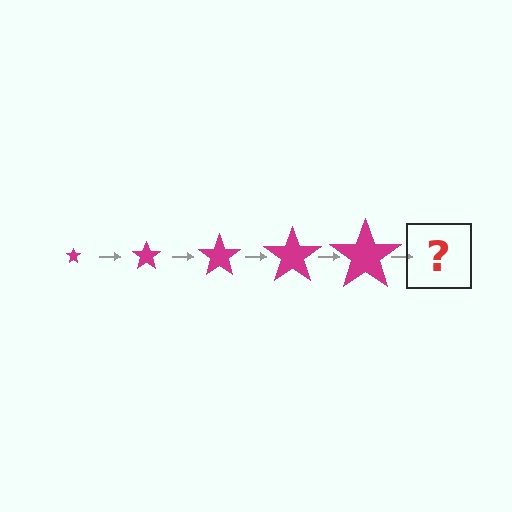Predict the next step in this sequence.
The next step is a magenta star, larger than the previous one.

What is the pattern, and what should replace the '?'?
The pattern is that the star gets progressively larger each step. The '?' should be a magenta star, larger than the previous one.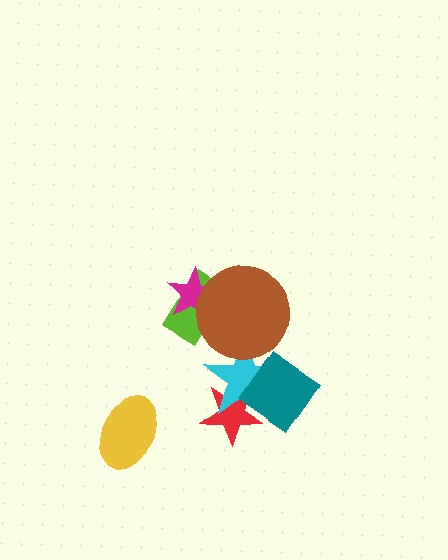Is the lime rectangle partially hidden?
Yes, it is partially covered by another shape.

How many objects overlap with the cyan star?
3 objects overlap with the cyan star.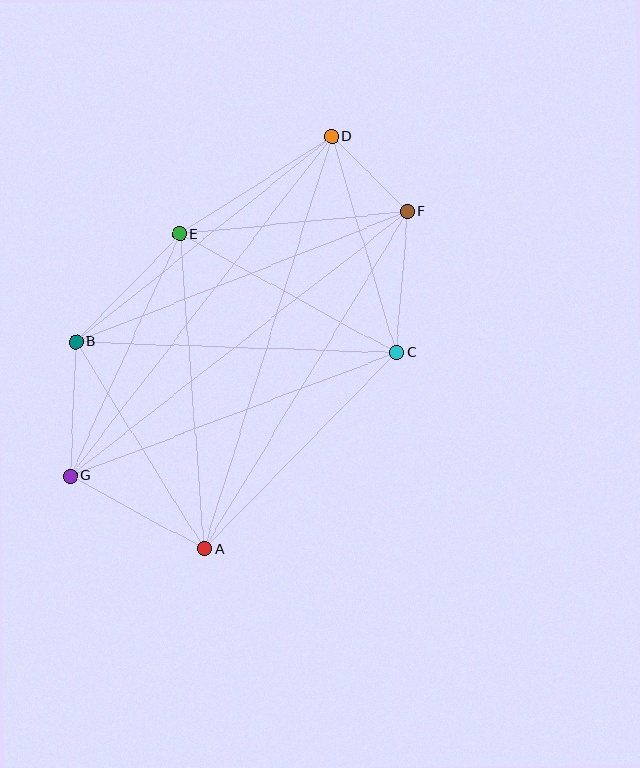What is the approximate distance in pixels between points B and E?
The distance between B and E is approximately 150 pixels.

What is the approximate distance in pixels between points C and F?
The distance between C and F is approximately 142 pixels.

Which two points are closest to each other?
Points D and F are closest to each other.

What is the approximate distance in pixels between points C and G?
The distance between C and G is approximately 349 pixels.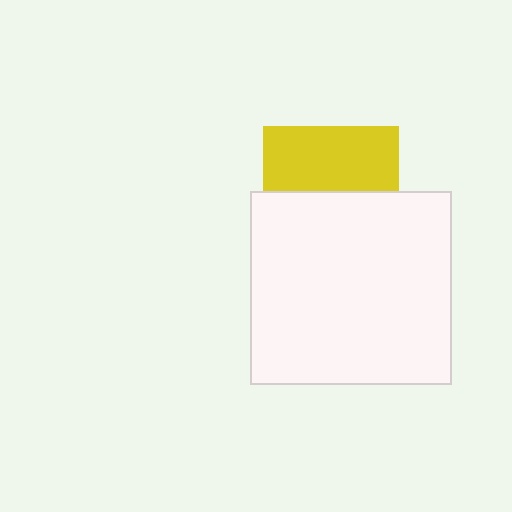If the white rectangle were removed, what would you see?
You would see the complete yellow square.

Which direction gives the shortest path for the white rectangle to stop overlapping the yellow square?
Moving down gives the shortest separation.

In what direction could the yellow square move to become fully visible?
The yellow square could move up. That would shift it out from behind the white rectangle entirely.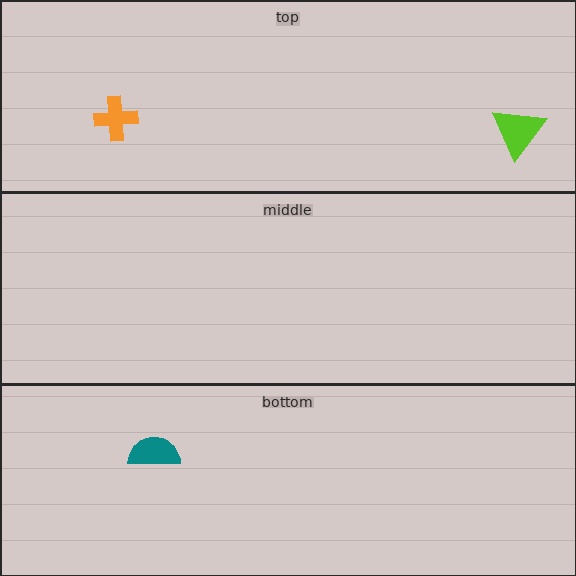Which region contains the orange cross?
The top region.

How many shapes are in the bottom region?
1.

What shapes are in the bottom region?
The teal semicircle.